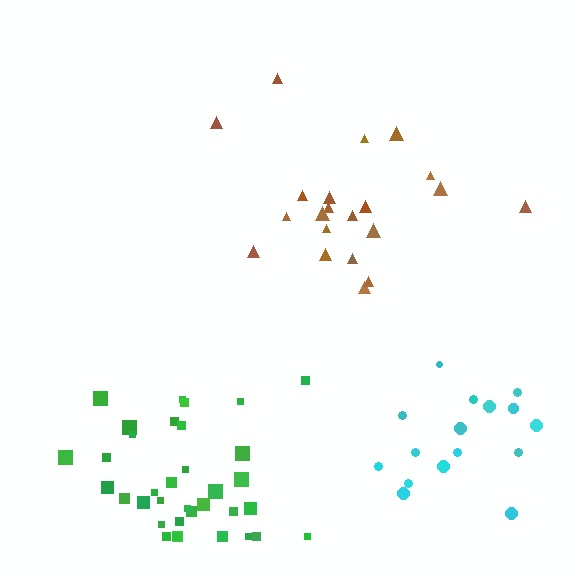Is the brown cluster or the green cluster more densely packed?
Green.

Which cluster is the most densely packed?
Green.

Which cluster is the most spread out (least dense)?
Brown.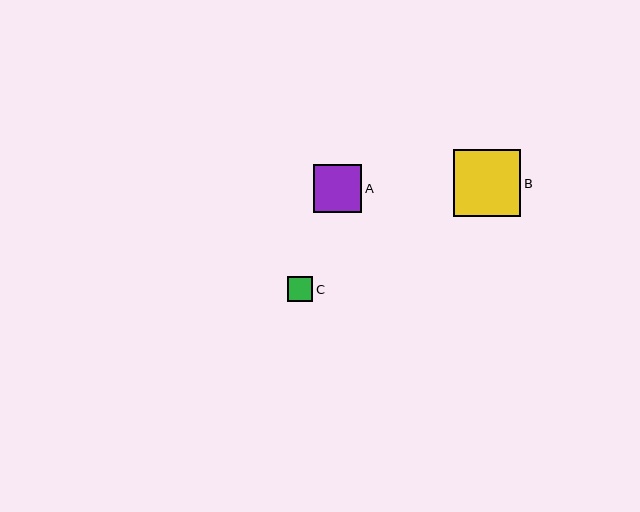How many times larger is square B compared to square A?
Square B is approximately 1.4 times the size of square A.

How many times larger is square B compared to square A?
Square B is approximately 1.4 times the size of square A.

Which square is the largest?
Square B is the largest with a size of approximately 67 pixels.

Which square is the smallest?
Square C is the smallest with a size of approximately 26 pixels.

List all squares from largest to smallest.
From largest to smallest: B, A, C.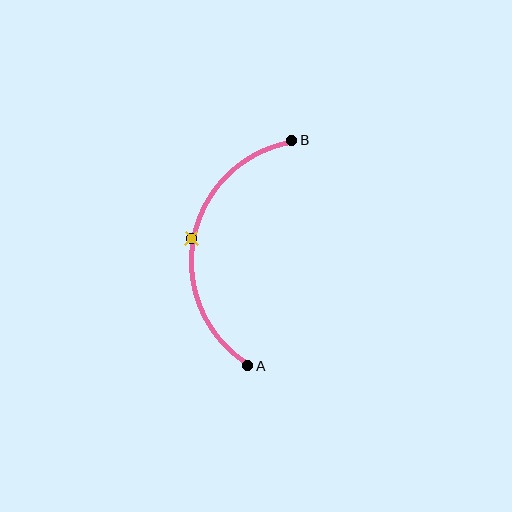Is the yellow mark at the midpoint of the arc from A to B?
Yes. The yellow mark lies on the arc at equal arc-length from both A and B — it is the arc midpoint.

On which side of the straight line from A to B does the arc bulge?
The arc bulges to the left of the straight line connecting A and B.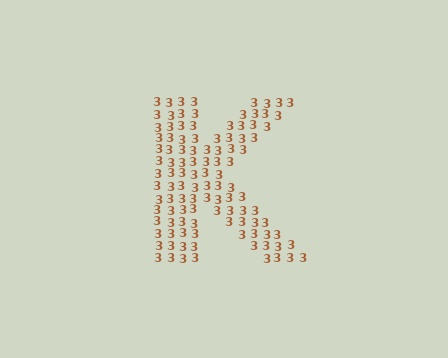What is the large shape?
The large shape is the letter K.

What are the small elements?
The small elements are digit 3's.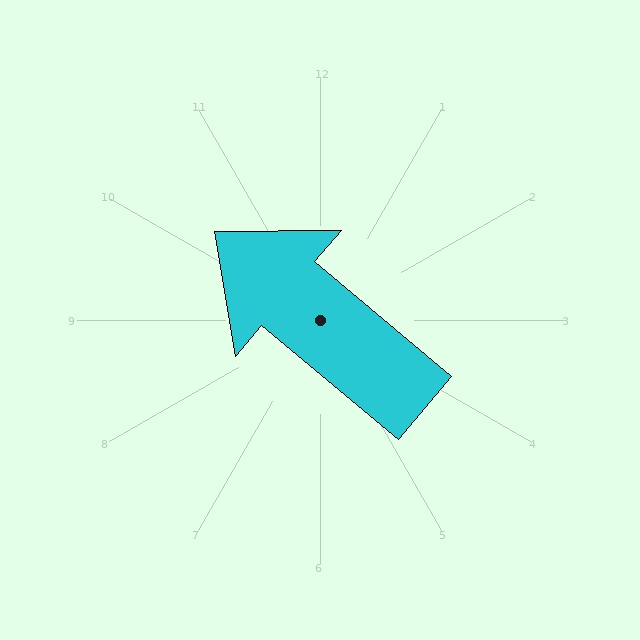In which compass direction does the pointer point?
Northwest.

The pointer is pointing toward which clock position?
Roughly 10 o'clock.